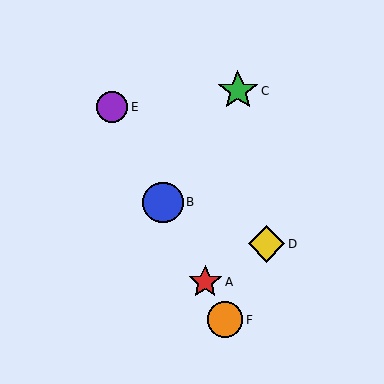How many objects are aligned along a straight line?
4 objects (A, B, E, F) are aligned along a straight line.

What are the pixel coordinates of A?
Object A is at (205, 282).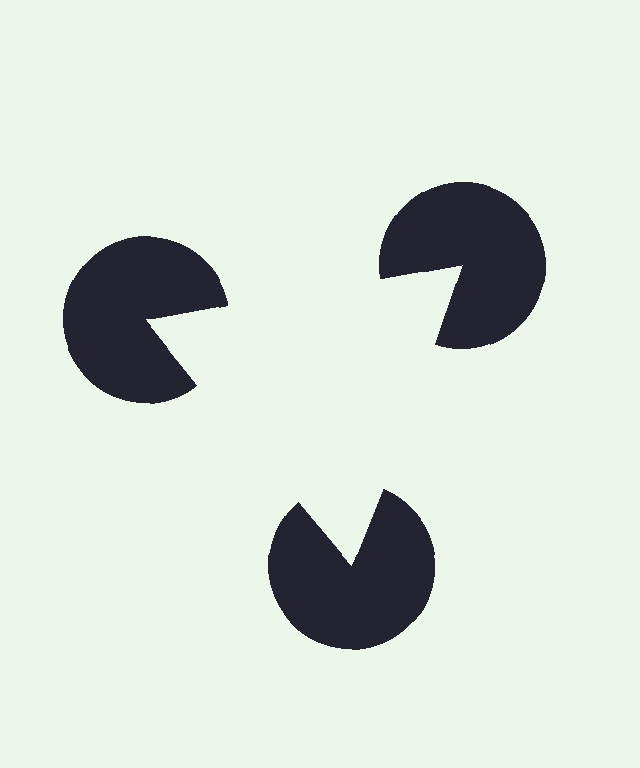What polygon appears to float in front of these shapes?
An illusory triangle — its edges are inferred from the aligned wedge cuts in the pac-man discs, not physically drawn.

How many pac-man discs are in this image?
There are 3 — one at each vertex of the illusory triangle.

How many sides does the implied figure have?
3 sides.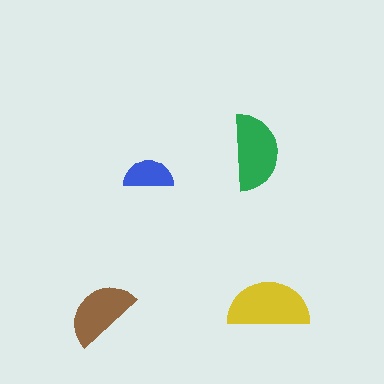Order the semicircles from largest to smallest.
the yellow one, the green one, the brown one, the blue one.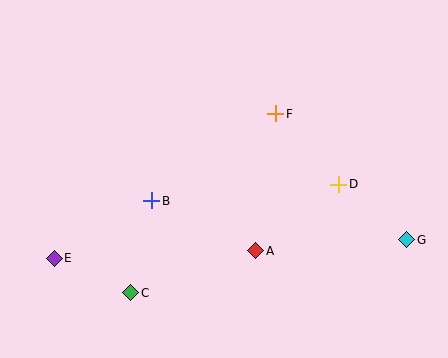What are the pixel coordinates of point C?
Point C is at (131, 293).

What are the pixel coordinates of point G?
Point G is at (407, 240).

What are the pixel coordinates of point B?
Point B is at (152, 201).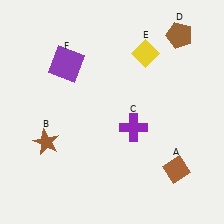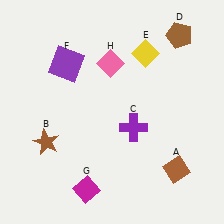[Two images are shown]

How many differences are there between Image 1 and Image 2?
There are 2 differences between the two images.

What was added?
A magenta diamond (G), a pink diamond (H) were added in Image 2.